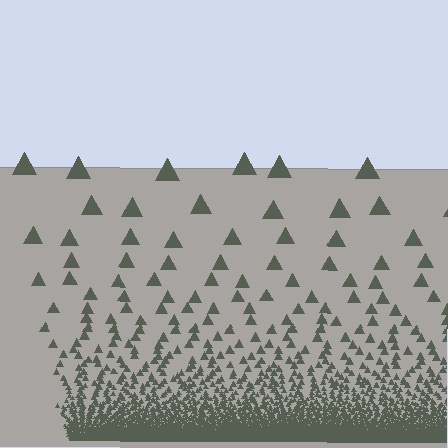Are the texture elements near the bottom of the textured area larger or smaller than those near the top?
Smaller. The gradient is inverted — elements near the bottom are smaller and denser.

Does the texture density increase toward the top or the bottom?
Density increases toward the bottom.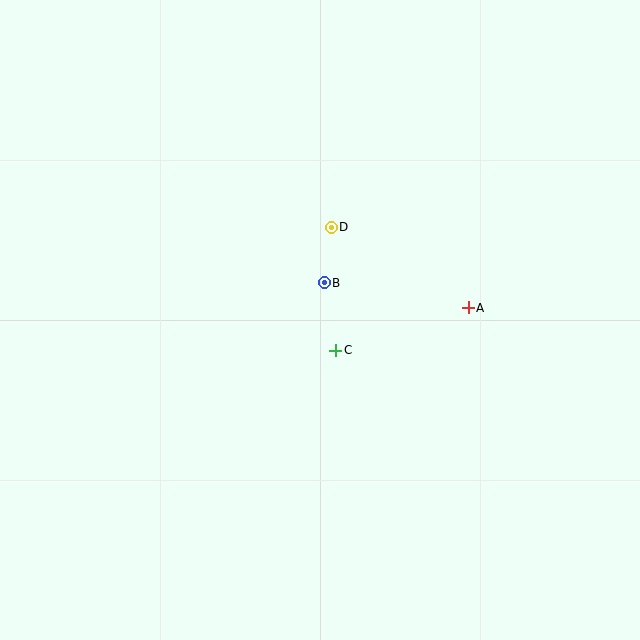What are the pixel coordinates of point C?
Point C is at (336, 350).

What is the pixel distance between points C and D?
The distance between C and D is 123 pixels.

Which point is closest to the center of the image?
Point C at (336, 350) is closest to the center.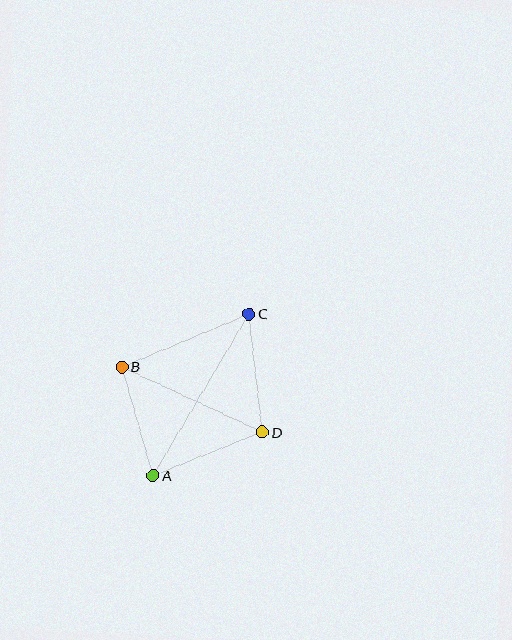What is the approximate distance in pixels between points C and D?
The distance between C and D is approximately 119 pixels.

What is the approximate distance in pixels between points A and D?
The distance between A and D is approximately 117 pixels.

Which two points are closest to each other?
Points A and B are closest to each other.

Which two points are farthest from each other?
Points A and C are farthest from each other.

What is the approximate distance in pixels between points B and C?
The distance between B and C is approximately 138 pixels.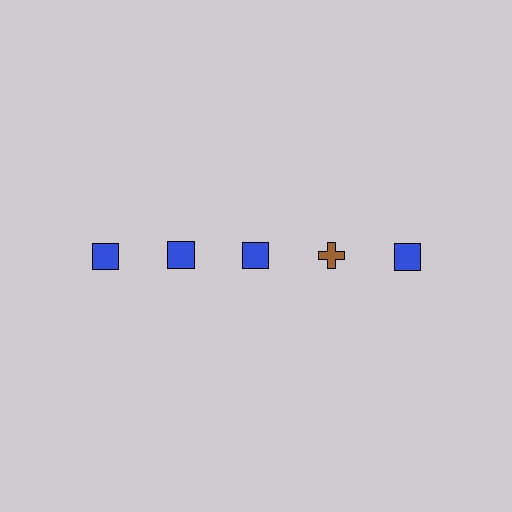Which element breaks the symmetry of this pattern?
The brown cross in the top row, second from right column breaks the symmetry. All other shapes are blue squares.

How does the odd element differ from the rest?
It differs in both color (brown instead of blue) and shape (cross instead of square).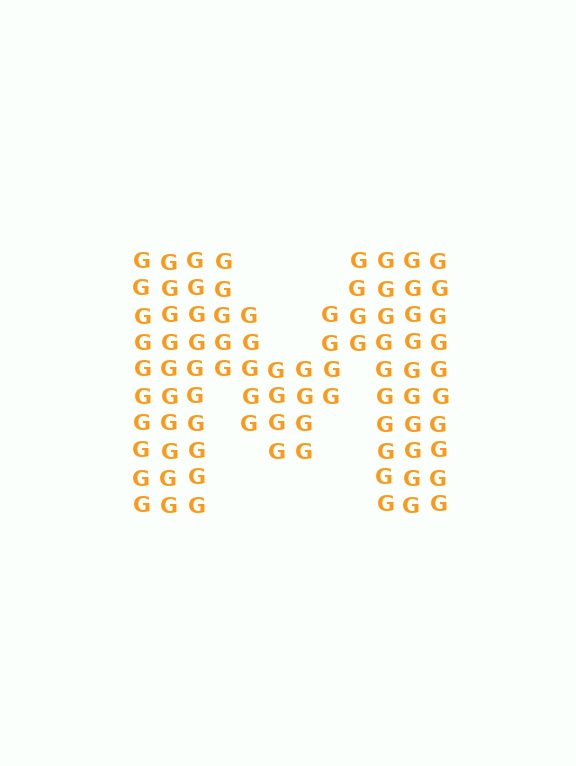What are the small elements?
The small elements are letter G's.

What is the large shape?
The large shape is the letter M.